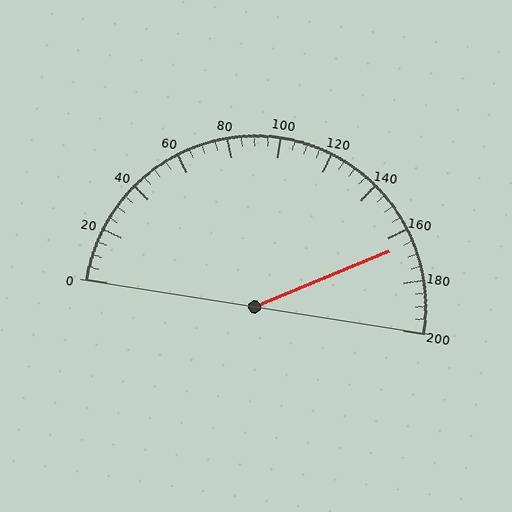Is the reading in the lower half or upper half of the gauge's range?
The reading is in the upper half of the range (0 to 200).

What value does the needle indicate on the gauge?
The needle indicates approximately 165.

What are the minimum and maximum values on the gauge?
The gauge ranges from 0 to 200.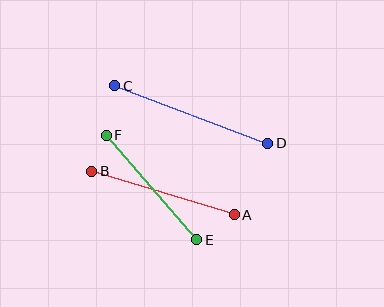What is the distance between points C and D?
The distance is approximately 163 pixels.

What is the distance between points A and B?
The distance is approximately 149 pixels.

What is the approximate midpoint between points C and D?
The midpoint is at approximately (191, 115) pixels.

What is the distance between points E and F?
The distance is approximately 138 pixels.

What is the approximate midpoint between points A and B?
The midpoint is at approximately (163, 193) pixels.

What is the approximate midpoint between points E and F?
The midpoint is at approximately (152, 188) pixels.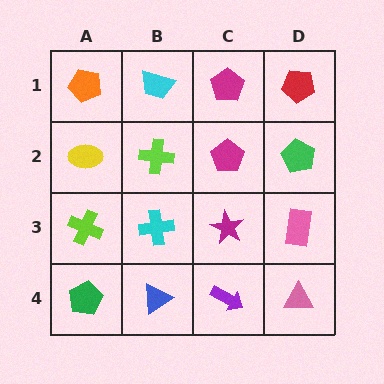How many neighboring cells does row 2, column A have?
3.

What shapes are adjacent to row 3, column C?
A magenta pentagon (row 2, column C), a purple arrow (row 4, column C), a cyan cross (row 3, column B), a pink rectangle (row 3, column D).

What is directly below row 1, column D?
A green pentagon.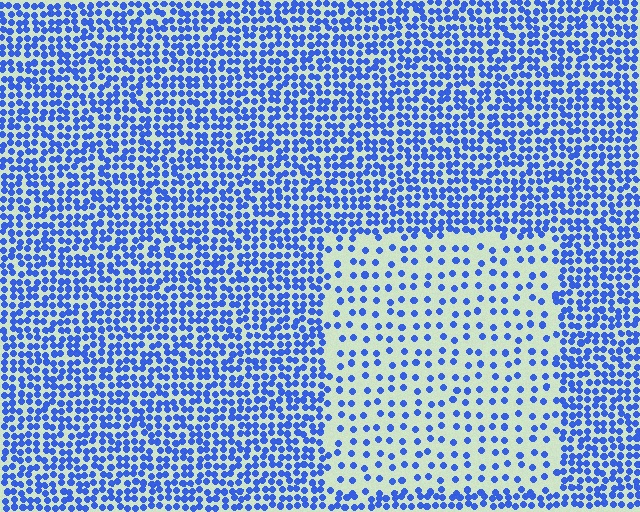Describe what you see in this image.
The image contains small blue elements arranged at two different densities. A rectangle-shaped region is visible where the elements are less densely packed than the surrounding area.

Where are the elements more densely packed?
The elements are more densely packed outside the rectangle boundary.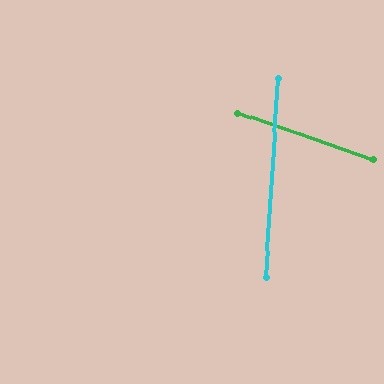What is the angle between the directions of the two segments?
Approximately 74 degrees.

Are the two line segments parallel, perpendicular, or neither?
Neither parallel nor perpendicular — they differ by about 74°.